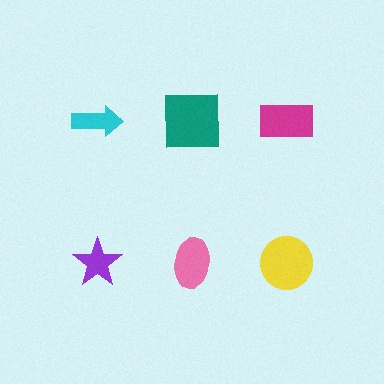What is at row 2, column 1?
A purple star.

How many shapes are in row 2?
3 shapes.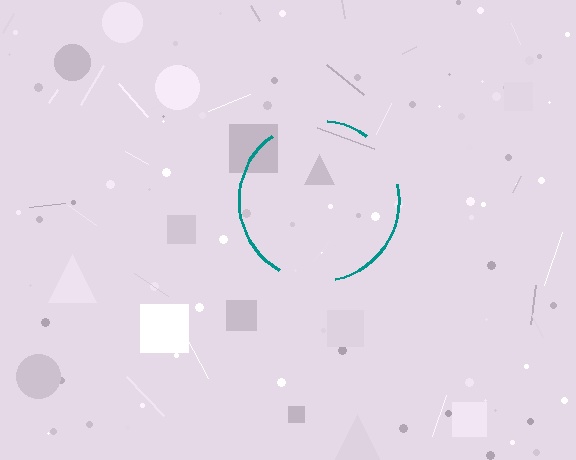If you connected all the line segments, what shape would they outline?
They would outline a circle.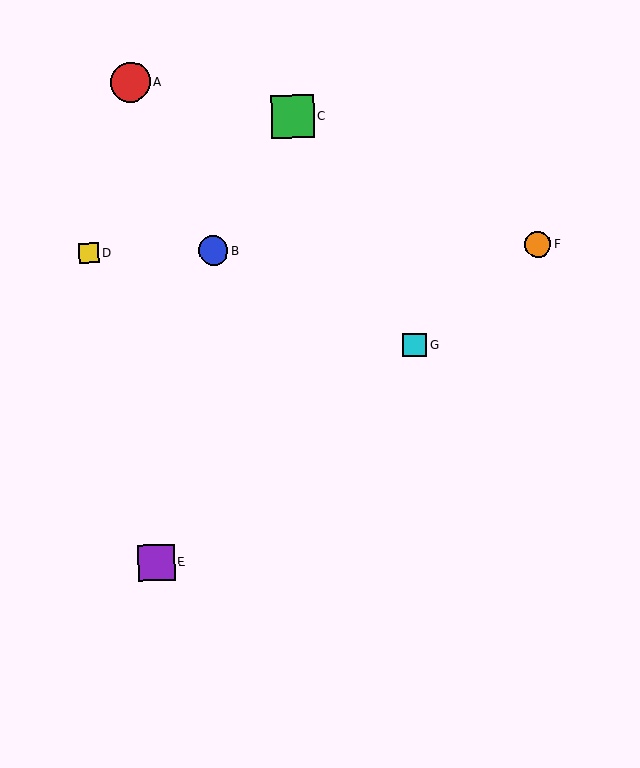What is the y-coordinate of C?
Object C is at y≈117.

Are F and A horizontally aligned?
No, F is at y≈244 and A is at y≈82.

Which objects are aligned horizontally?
Objects B, D, F are aligned horizontally.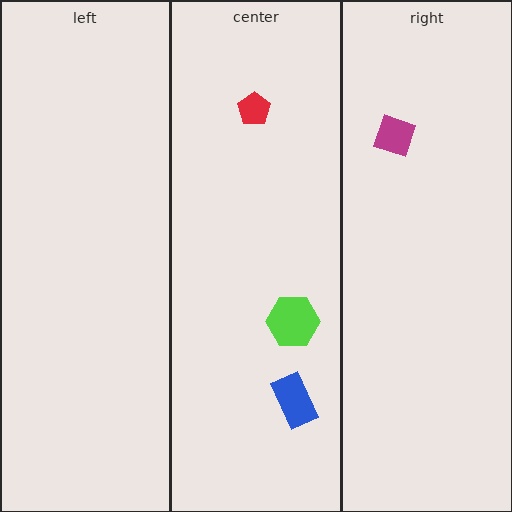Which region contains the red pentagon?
The center region.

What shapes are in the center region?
The blue rectangle, the red pentagon, the lime hexagon.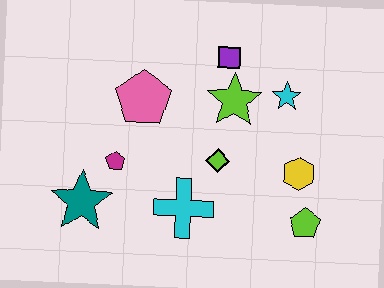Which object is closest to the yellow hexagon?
The lime pentagon is closest to the yellow hexagon.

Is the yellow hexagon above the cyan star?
No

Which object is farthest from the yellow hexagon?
The teal star is farthest from the yellow hexagon.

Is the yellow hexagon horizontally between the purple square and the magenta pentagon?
No